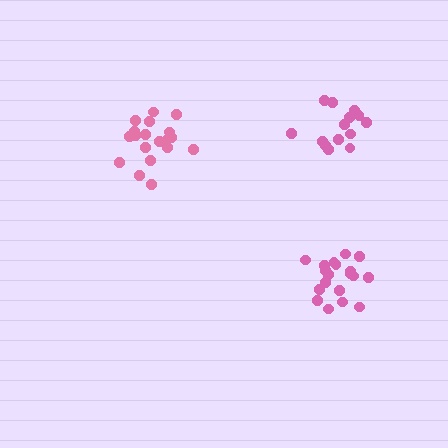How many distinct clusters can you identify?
There are 3 distinct clusters.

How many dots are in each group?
Group 1: 14 dots, Group 2: 19 dots, Group 3: 19 dots (52 total).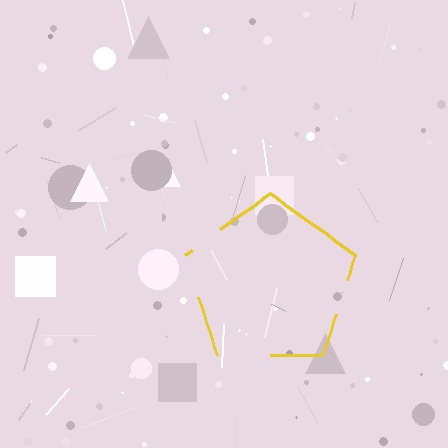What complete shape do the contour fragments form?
The contour fragments form a pentagon.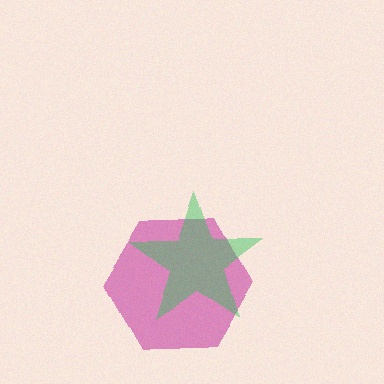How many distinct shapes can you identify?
There are 2 distinct shapes: a magenta hexagon, a green star.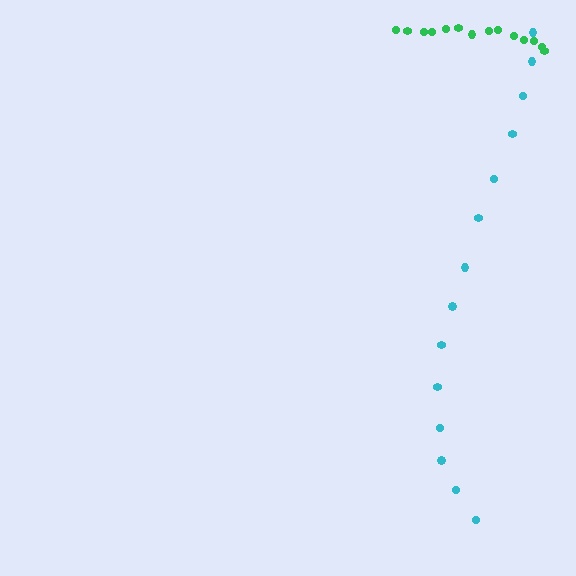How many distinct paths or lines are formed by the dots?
There are 2 distinct paths.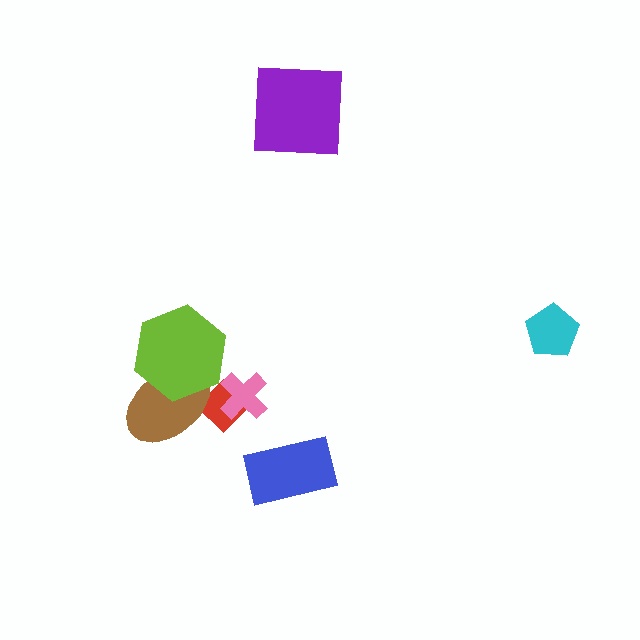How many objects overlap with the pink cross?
1 object overlaps with the pink cross.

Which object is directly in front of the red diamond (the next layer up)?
The pink cross is directly in front of the red diamond.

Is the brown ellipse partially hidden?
Yes, it is partially covered by another shape.